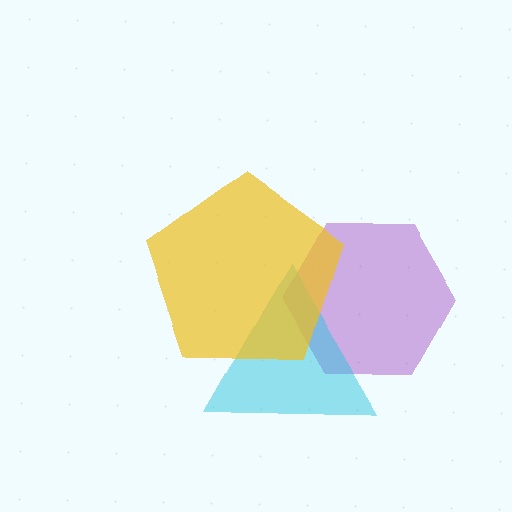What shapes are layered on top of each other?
The layered shapes are: a purple hexagon, a cyan triangle, a yellow pentagon.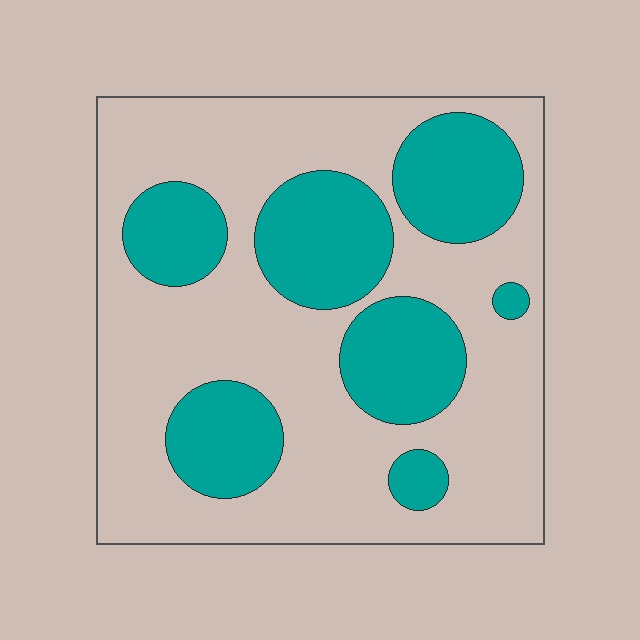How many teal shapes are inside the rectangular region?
7.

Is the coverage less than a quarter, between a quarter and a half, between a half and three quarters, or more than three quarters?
Between a quarter and a half.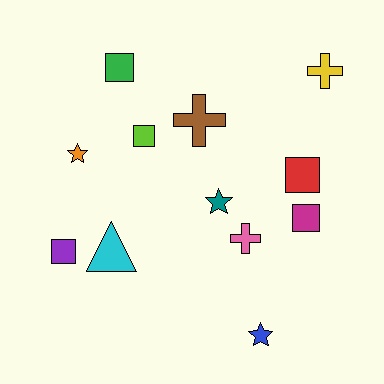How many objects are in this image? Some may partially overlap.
There are 12 objects.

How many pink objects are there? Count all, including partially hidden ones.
There is 1 pink object.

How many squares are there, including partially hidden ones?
There are 5 squares.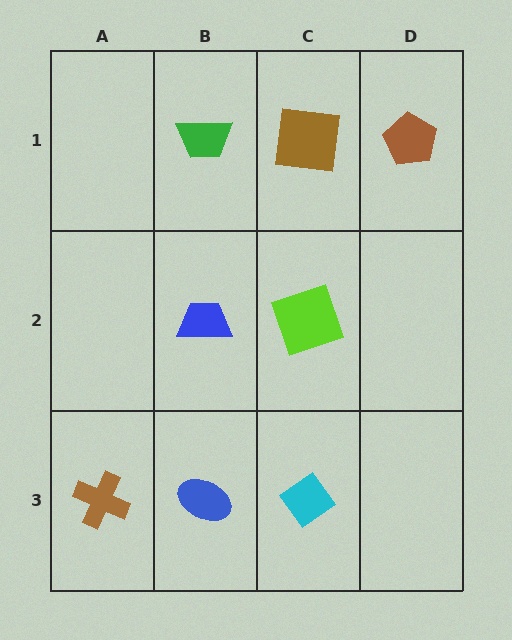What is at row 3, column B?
A blue ellipse.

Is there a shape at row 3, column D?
No, that cell is empty.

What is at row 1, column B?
A green trapezoid.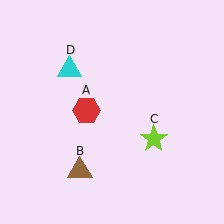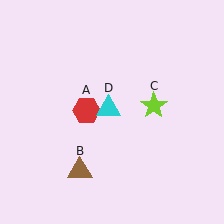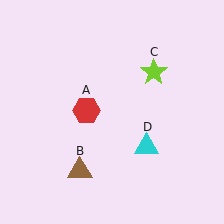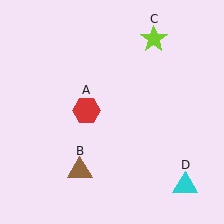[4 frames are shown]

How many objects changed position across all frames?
2 objects changed position: lime star (object C), cyan triangle (object D).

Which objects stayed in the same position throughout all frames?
Red hexagon (object A) and brown triangle (object B) remained stationary.